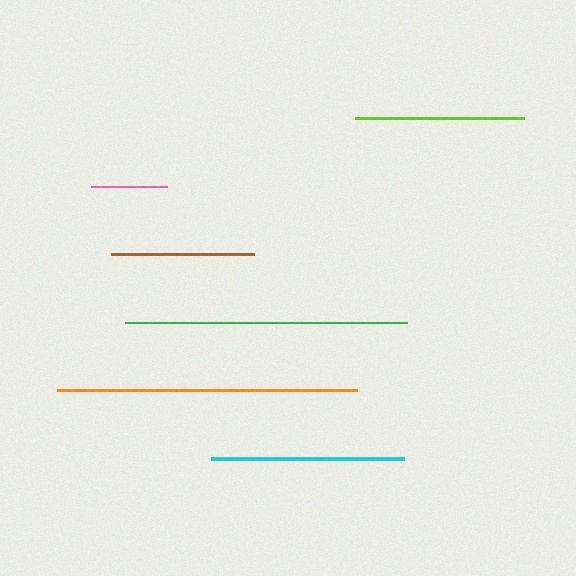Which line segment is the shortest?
The pink line is the shortest at approximately 75 pixels.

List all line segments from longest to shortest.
From longest to shortest: orange, green, cyan, lime, brown, pink.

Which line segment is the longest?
The orange line is the longest at approximately 300 pixels.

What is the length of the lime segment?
The lime segment is approximately 169 pixels long.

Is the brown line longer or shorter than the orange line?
The orange line is longer than the brown line.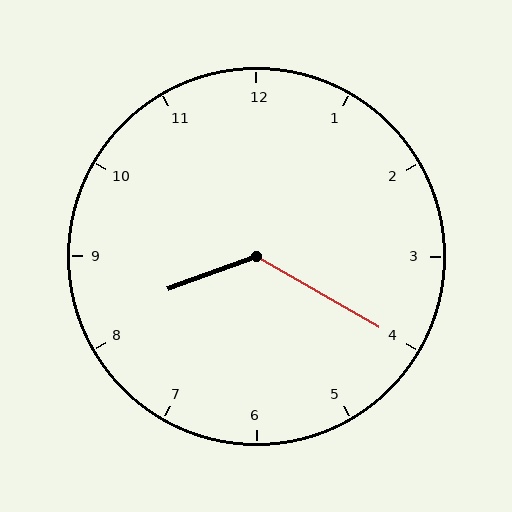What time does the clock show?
8:20.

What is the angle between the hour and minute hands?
Approximately 130 degrees.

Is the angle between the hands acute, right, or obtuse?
It is obtuse.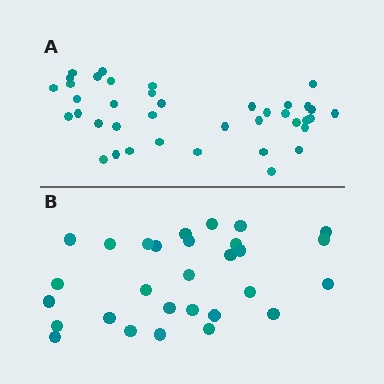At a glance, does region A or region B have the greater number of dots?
Region A (the top region) has more dots.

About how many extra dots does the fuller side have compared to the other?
Region A has roughly 10 or so more dots than region B.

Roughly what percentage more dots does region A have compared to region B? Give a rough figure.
About 35% more.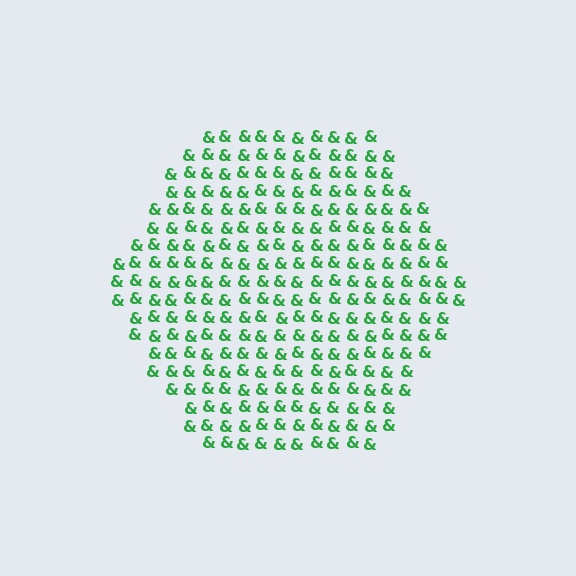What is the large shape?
The large shape is a hexagon.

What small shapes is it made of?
It is made of small ampersands.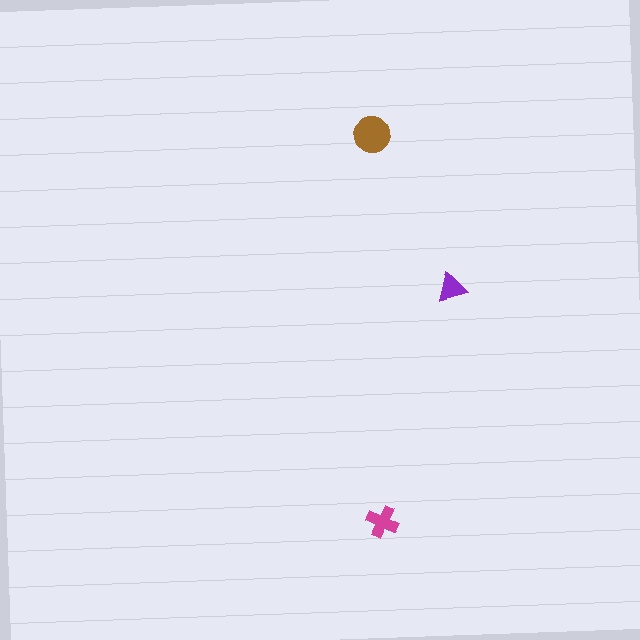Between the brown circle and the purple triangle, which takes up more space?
The brown circle.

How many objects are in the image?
There are 3 objects in the image.